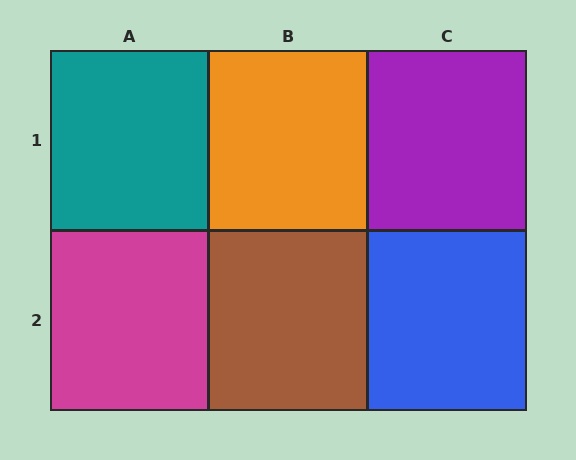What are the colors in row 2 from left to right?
Magenta, brown, blue.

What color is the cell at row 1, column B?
Orange.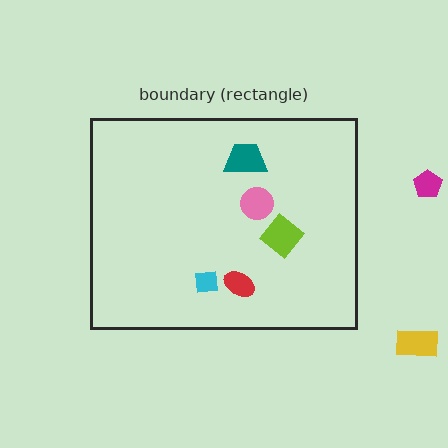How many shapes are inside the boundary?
5 inside, 2 outside.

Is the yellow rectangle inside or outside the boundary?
Outside.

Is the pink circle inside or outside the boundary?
Inside.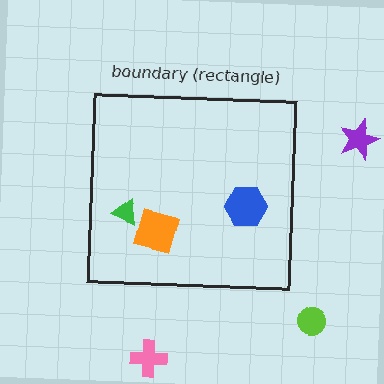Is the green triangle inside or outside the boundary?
Inside.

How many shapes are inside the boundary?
3 inside, 3 outside.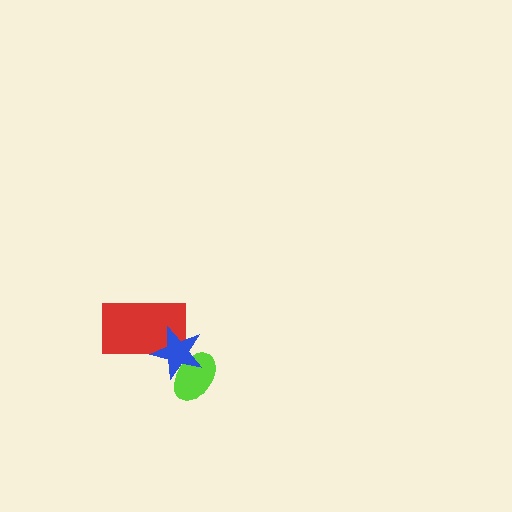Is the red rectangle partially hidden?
Yes, it is partially covered by another shape.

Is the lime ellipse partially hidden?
Yes, it is partially covered by another shape.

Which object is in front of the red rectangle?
The blue star is in front of the red rectangle.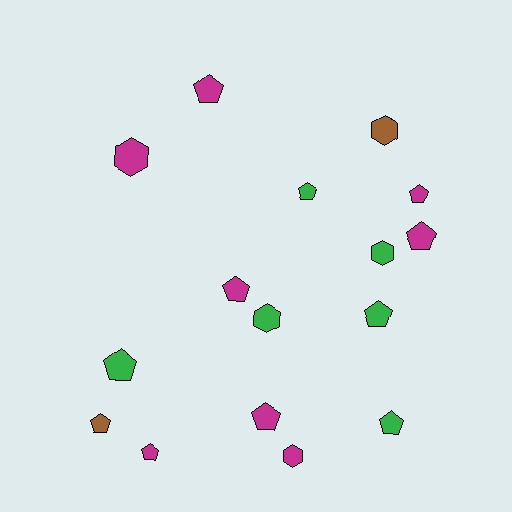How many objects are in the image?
There are 16 objects.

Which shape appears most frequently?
Pentagon, with 11 objects.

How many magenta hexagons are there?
There are 2 magenta hexagons.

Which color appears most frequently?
Magenta, with 8 objects.